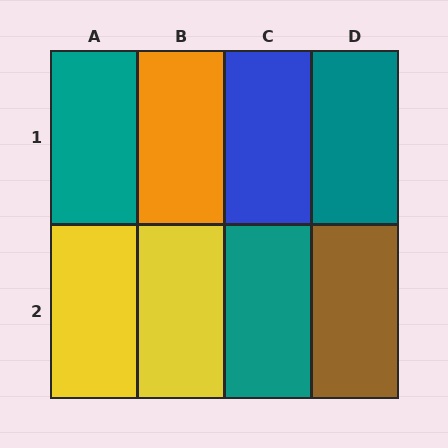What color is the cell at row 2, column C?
Teal.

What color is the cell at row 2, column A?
Yellow.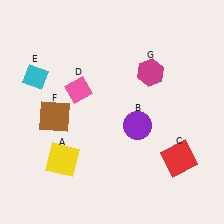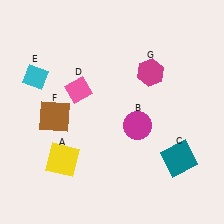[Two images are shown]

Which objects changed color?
B changed from purple to magenta. C changed from red to teal.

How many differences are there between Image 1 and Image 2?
There are 2 differences between the two images.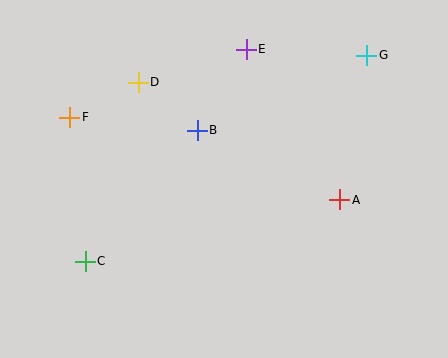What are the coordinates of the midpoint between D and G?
The midpoint between D and G is at (252, 69).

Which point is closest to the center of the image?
Point B at (197, 130) is closest to the center.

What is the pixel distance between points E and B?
The distance between E and B is 94 pixels.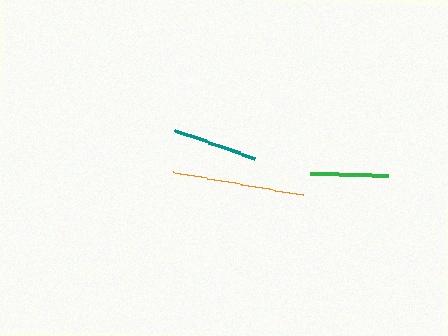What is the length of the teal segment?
The teal segment is approximately 85 pixels long.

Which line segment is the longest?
The orange line is the longest at approximately 132 pixels.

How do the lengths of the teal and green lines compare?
The teal and green lines are approximately the same length.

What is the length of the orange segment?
The orange segment is approximately 132 pixels long.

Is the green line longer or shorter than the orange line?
The orange line is longer than the green line.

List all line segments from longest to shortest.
From longest to shortest: orange, teal, green.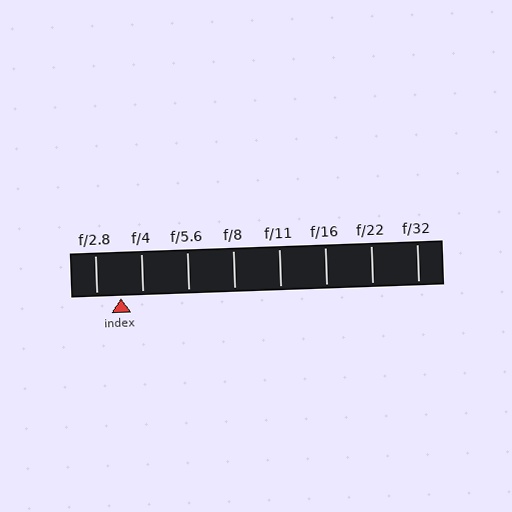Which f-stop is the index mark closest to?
The index mark is closest to f/4.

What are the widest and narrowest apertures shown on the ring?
The widest aperture shown is f/2.8 and the narrowest is f/32.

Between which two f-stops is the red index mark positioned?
The index mark is between f/2.8 and f/4.